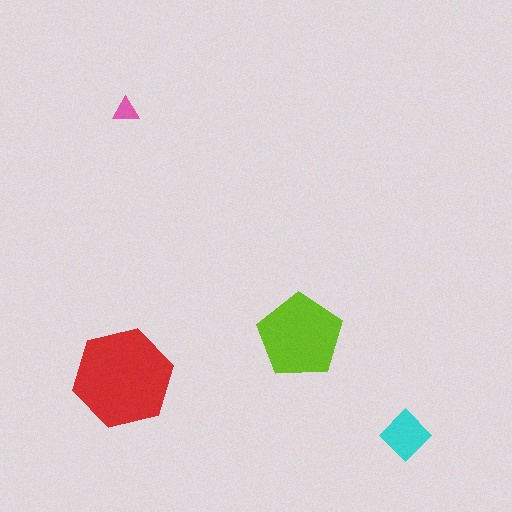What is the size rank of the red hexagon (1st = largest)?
1st.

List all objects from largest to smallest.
The red hexagon, the lime pentagon, the cyan diamond, the pink triangle.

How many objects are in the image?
There are 4 objects in the image.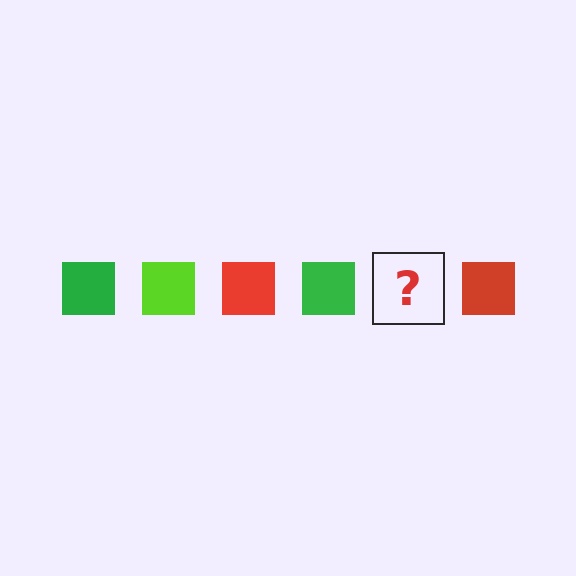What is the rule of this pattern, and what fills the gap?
The rule is that the pattern cycles through green, lime, red squares. The gap should be filled with a lime square.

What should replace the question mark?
The question mark should be replaced with a lime square.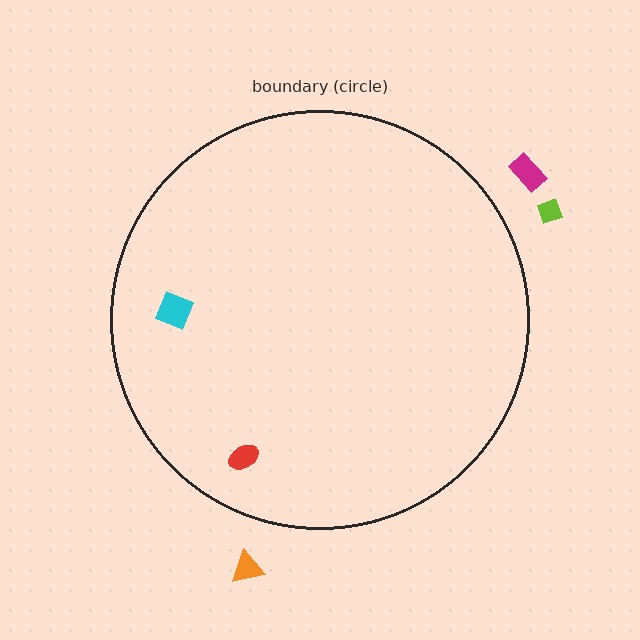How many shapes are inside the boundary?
2 inside, 3 outside.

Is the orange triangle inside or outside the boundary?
Outside.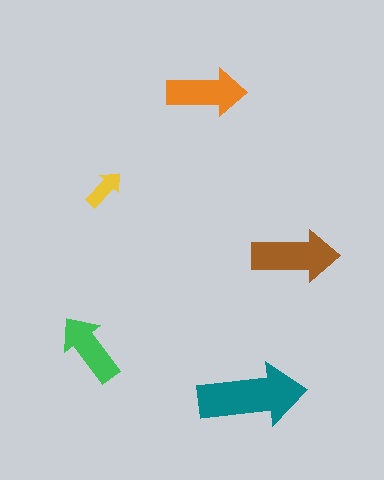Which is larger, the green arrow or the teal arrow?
The teal one.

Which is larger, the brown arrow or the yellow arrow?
The brown one.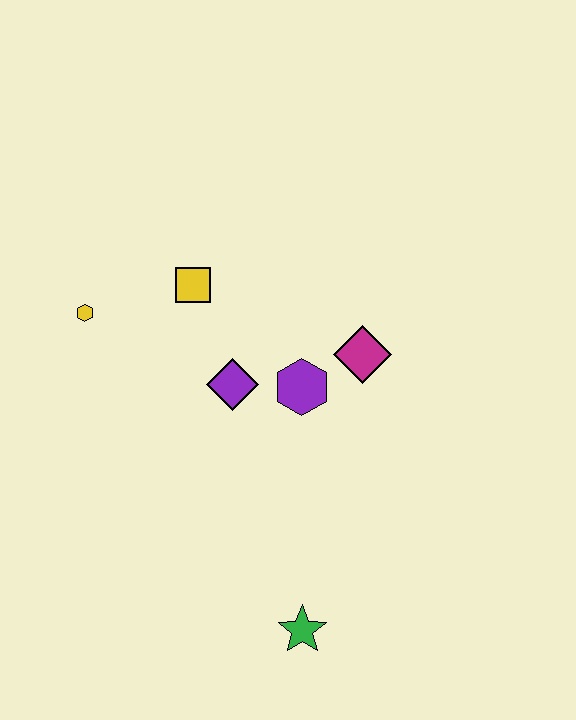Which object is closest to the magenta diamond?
The purple hexagon is closest to the magenta diamond.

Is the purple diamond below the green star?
No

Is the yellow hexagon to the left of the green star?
Yes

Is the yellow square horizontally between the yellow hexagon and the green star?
Yes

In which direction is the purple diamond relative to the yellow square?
The purple diamond is below the yellow square.